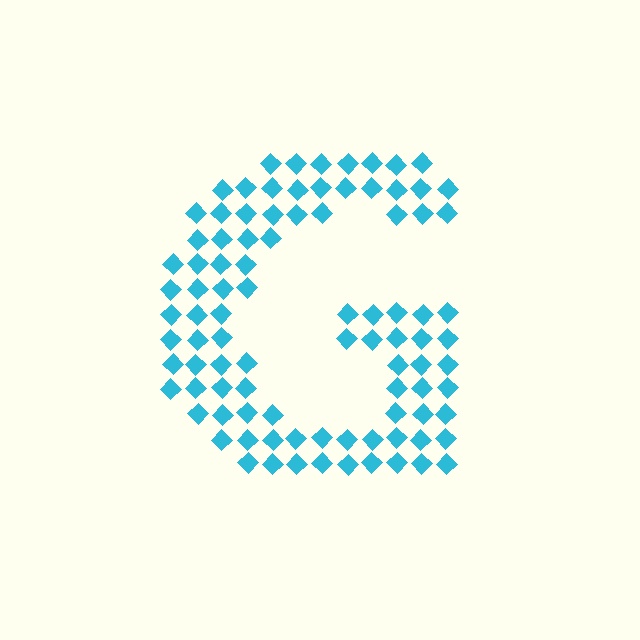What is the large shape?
The large shape is the letter G.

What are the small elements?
The small elements are diamonds.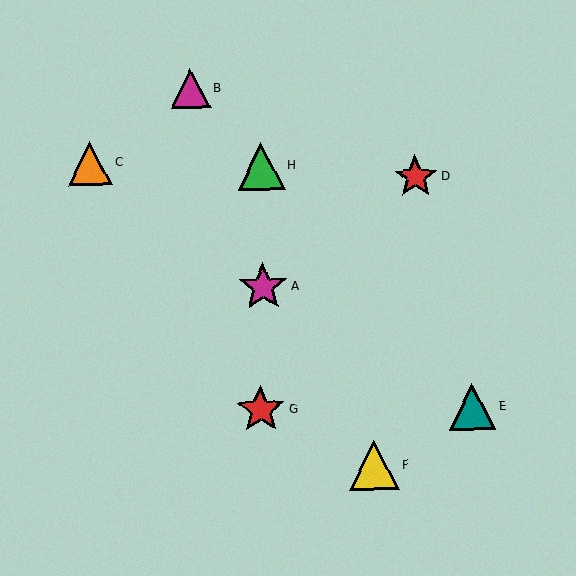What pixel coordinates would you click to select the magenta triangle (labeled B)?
Click at (190, 88) to select the magenta triangle B.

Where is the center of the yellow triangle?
The center of the yellow triangle is at (374, 465).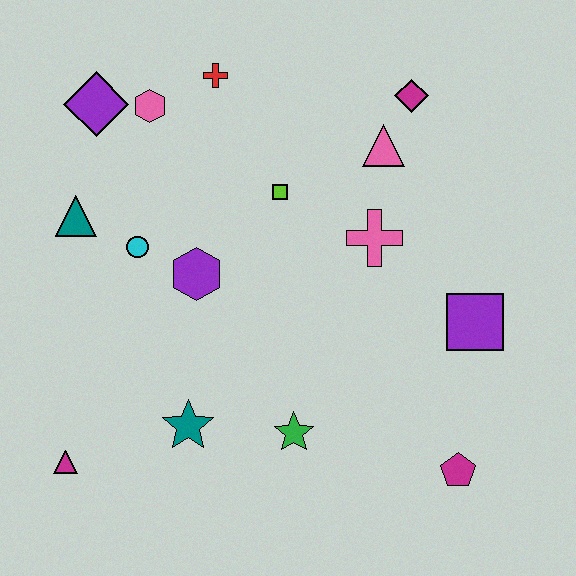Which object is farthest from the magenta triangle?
The magenta diamond is farthest from the magenta triangle.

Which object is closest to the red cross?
The pink hexagon is closest to the red cross.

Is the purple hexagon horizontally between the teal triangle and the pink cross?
Yes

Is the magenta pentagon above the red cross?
No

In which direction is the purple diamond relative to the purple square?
The purple diamond is to the left of the purple square.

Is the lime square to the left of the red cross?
No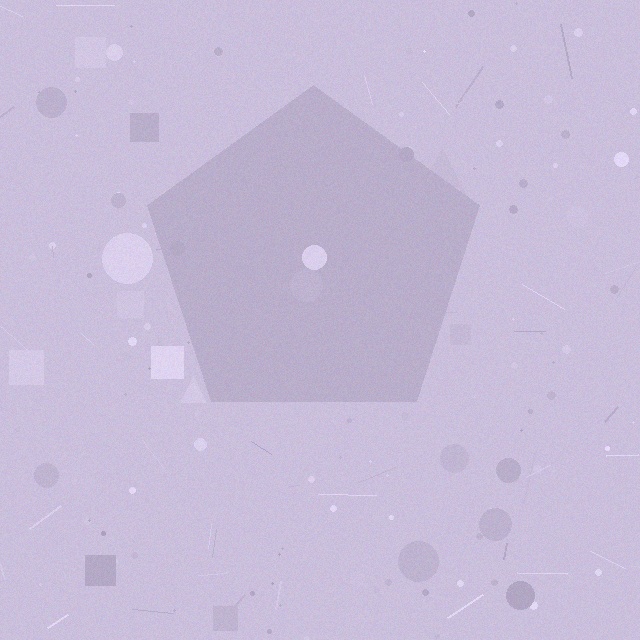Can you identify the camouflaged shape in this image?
The camouflaged shape is a pentagon.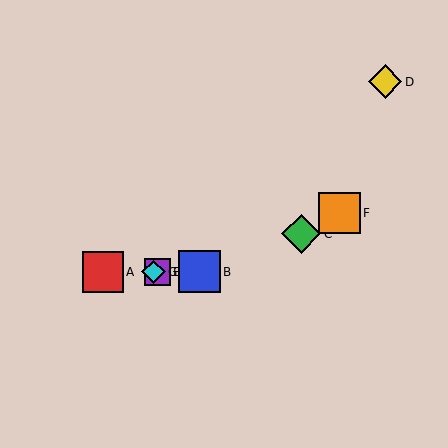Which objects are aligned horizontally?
Objects A, B, E, G are aligned horizontally.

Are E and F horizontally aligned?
No, E is at y≈272 and F is at y≈213.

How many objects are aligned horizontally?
4 objects (A, B, E, G) are aligned horizontally.